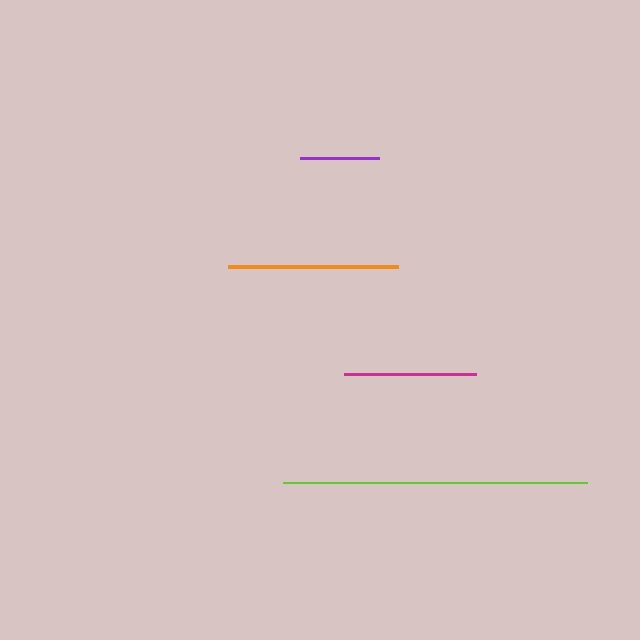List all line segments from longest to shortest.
From longest to shortest: lime, orange, magenta, purple.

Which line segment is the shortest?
The purple line is the shortest at approximately 78 pixels.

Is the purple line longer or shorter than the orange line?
The orange line is longer than the purple line.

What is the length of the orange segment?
The orange segment is approximately 170 pixels long.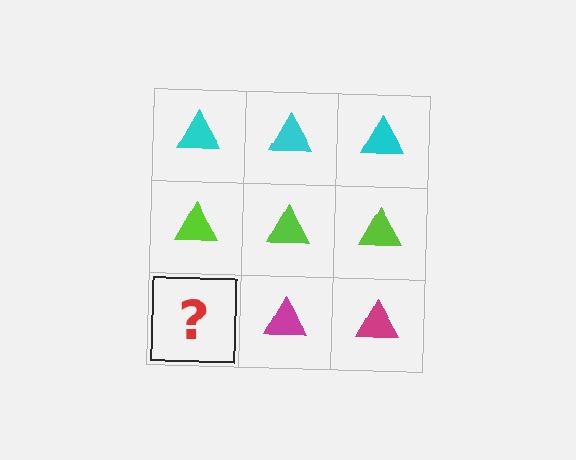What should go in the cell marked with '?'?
The missing cell should contain a magenta triangle.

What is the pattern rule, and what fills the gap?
The rule is that each row has a consistent color. The gap should be filled with a magenta triangle.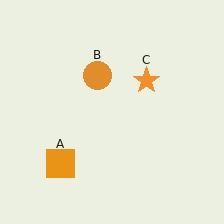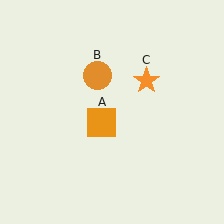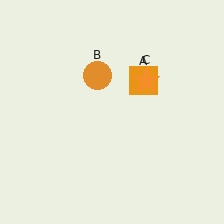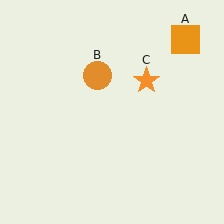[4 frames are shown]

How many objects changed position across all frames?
1 object changed position: orange square (object A).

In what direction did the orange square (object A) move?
The orange square (object A) moved up and to the right.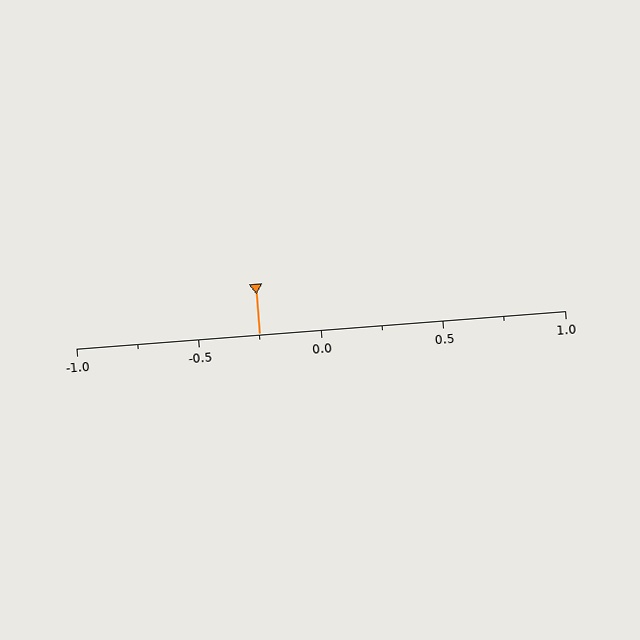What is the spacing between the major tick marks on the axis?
The major ticks are spaced 0.5 apart.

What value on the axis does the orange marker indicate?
The marker indicates approximately -0.25.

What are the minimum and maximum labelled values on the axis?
The axis runs from -1.0 to 1.0.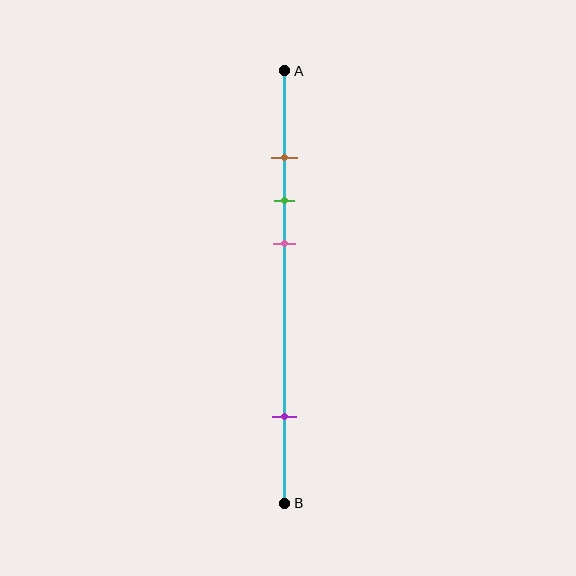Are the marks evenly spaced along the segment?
No, the marks are not evenly spaced.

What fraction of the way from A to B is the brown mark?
The brown mark is approximately 20% (0.2) of the way from A to B.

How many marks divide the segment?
There are 4 marks dividing the segment.